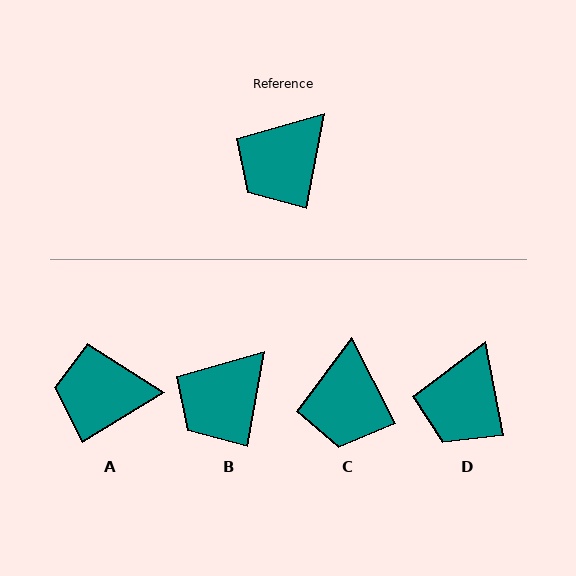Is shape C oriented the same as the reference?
No, it is off by about 38 degrees.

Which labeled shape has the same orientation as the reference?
B.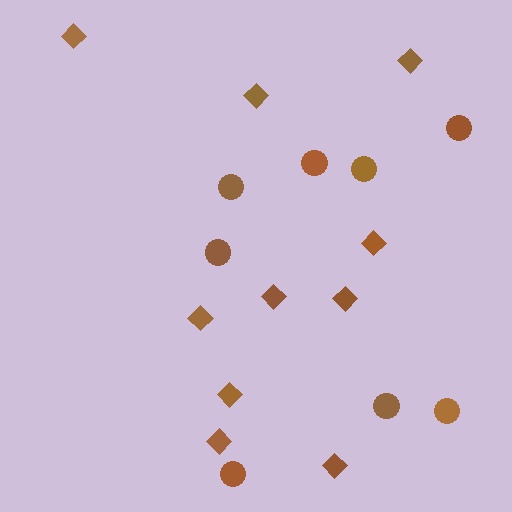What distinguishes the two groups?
There are 2 groups: one group of diamonds (10) and one group of circles (8).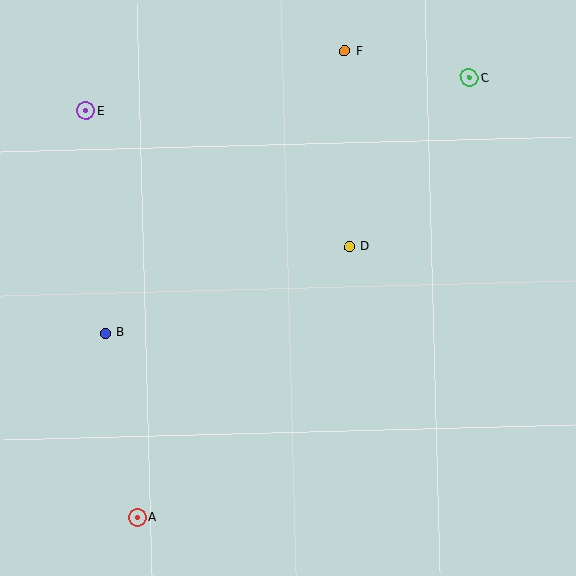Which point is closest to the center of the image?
Point D at (349, 247) is closest to the center.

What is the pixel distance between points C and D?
The distance between C and D is 207 pixels.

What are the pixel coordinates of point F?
Point F is at (345, 51).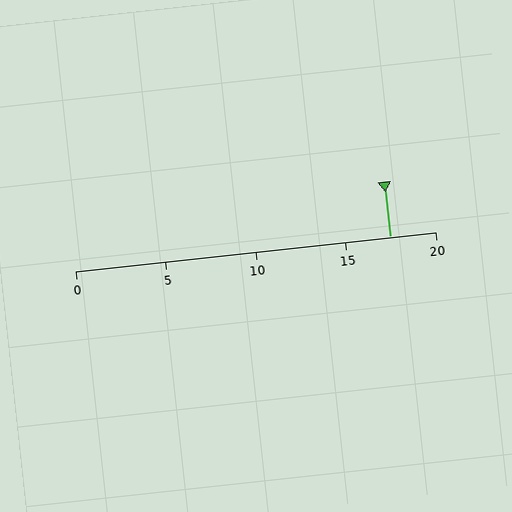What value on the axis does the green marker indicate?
The marker indicates approximately 17.5.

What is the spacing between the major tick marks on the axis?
The major ticks are spaced 5 apart.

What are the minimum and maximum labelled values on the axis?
The axis runs from 0 to 20.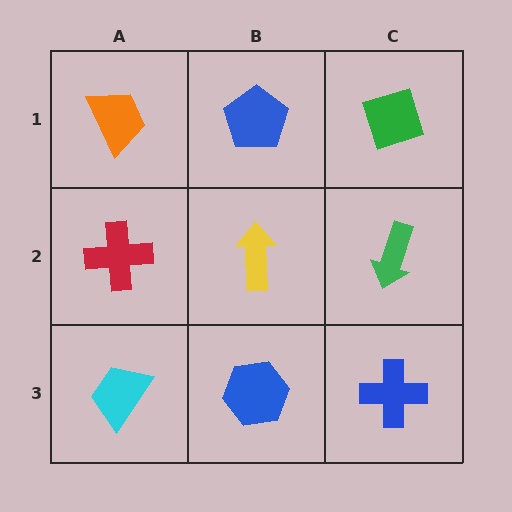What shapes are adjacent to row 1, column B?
A yellow arrow (row 2, column B), an orange trapezoid (row 1, column A), a green diamond (row 1, column C).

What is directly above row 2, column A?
An orange trapezoid.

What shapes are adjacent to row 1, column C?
A green arrow (row 2, column C), a blue pentagon (row 1, column B).